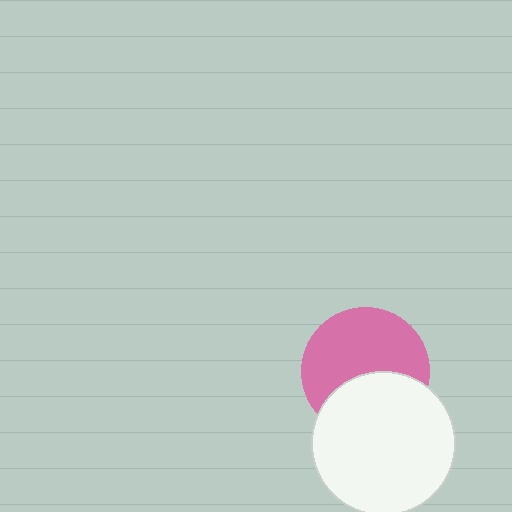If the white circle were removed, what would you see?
You would see the complete pink circle.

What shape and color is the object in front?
The object in front is a white circle.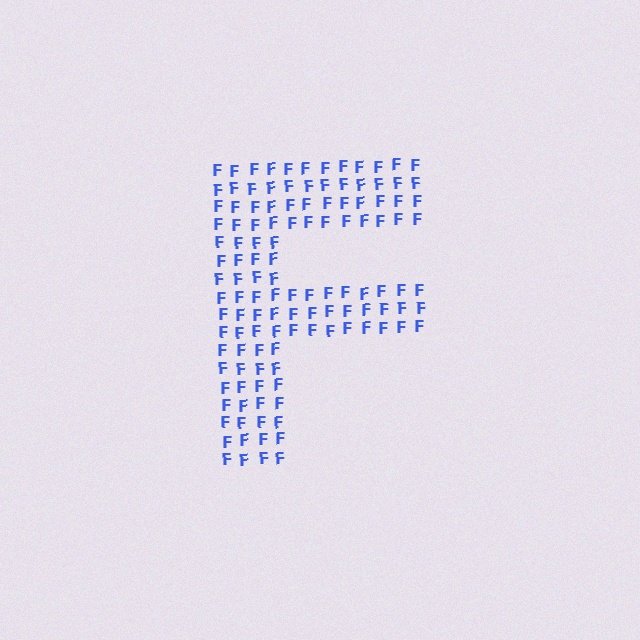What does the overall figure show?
The overall figure shows the letter F.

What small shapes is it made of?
It is made of small letter F's.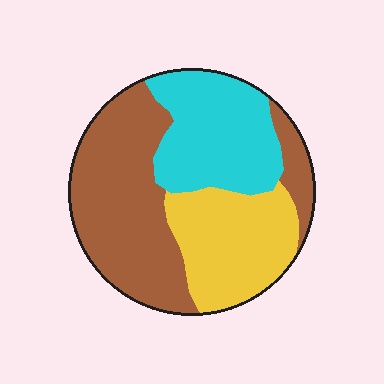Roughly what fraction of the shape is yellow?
Yellow takes up about one quarter (1/4) of the shape.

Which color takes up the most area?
Brown, at roughly 45%.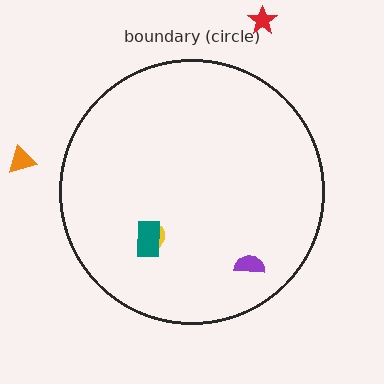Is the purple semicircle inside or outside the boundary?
Inside.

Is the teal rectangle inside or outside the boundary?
Inside.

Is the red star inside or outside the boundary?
Outside.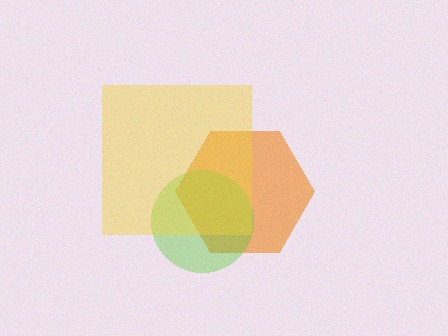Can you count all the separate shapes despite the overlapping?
Yes, there are 3 separate shapes.